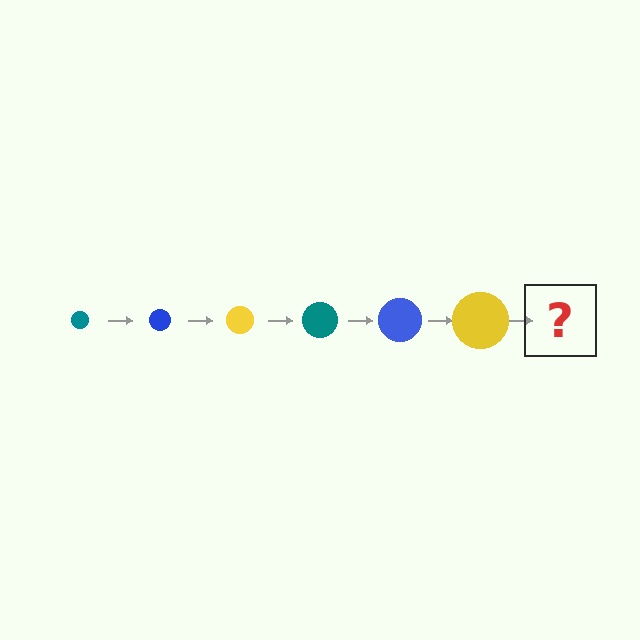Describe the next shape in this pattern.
It should be a teal circle, larger than the previous one.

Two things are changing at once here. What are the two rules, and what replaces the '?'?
The two rules are that the circle grows larger each step and the color cycles through teal, blue, and yellow. The '?' should be a teal circle, larger than the previous one.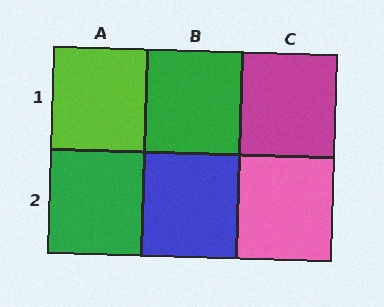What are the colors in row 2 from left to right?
Green, blue, pink.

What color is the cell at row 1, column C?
Magenta.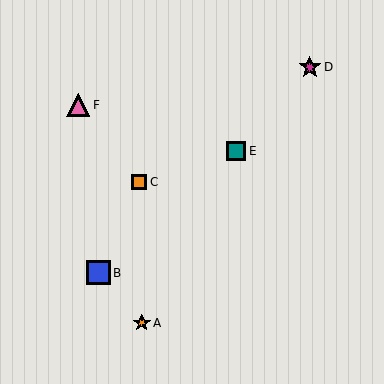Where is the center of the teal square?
The center of the teal square is at (236, 151).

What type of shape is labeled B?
Shape B is a blue square.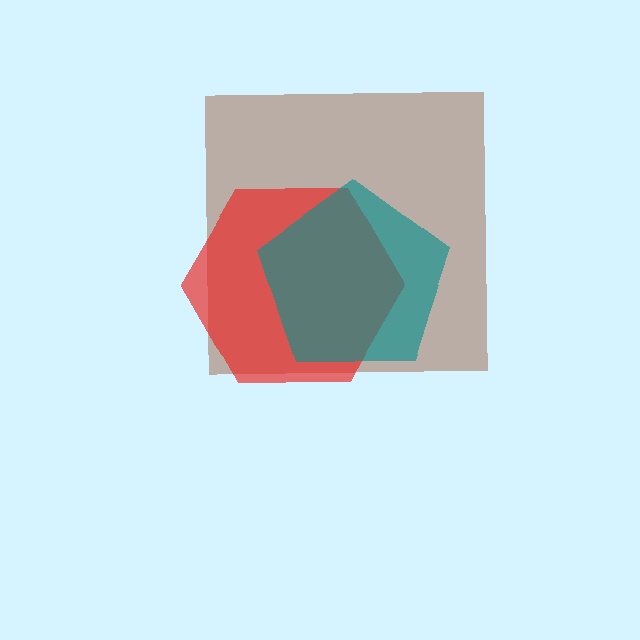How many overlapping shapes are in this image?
There are 3 overlapping shapes in the image.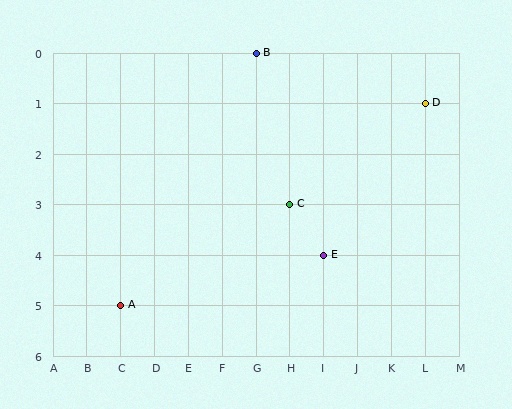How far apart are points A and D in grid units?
Points A and D are 9 columns and 4 rows apart (about 9.8 grid units diagonally).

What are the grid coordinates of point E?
Point E is at grid coordinates (I, 4).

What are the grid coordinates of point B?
Point B is at grid coordinates (G, 0).